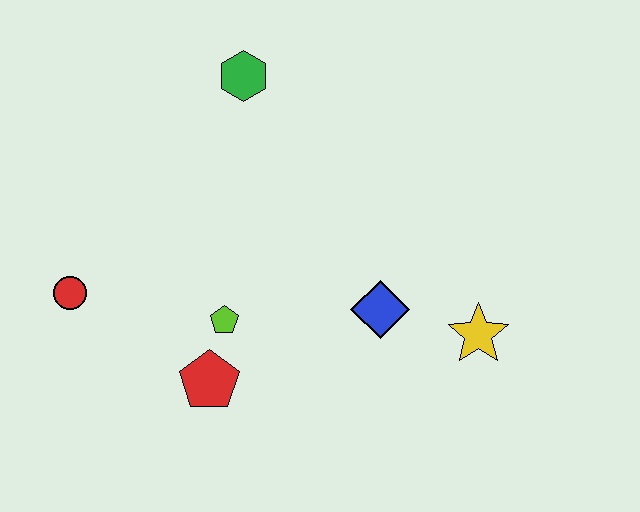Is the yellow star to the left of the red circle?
No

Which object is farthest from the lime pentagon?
The yellow star is farthest from the lime pentagon.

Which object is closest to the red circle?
The lime pentagon is closest to the red circle.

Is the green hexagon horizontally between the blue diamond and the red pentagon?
Yes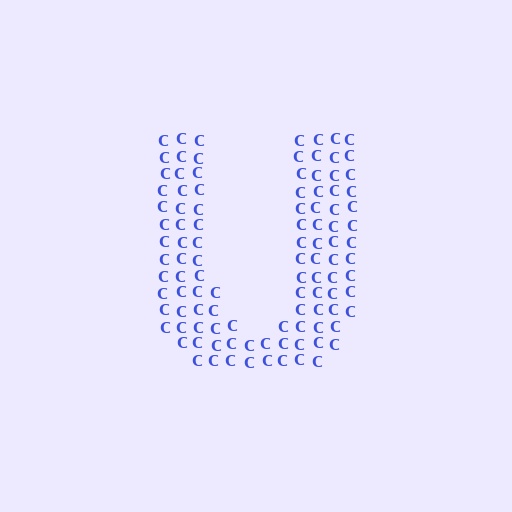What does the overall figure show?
The overall figure shows the letter U.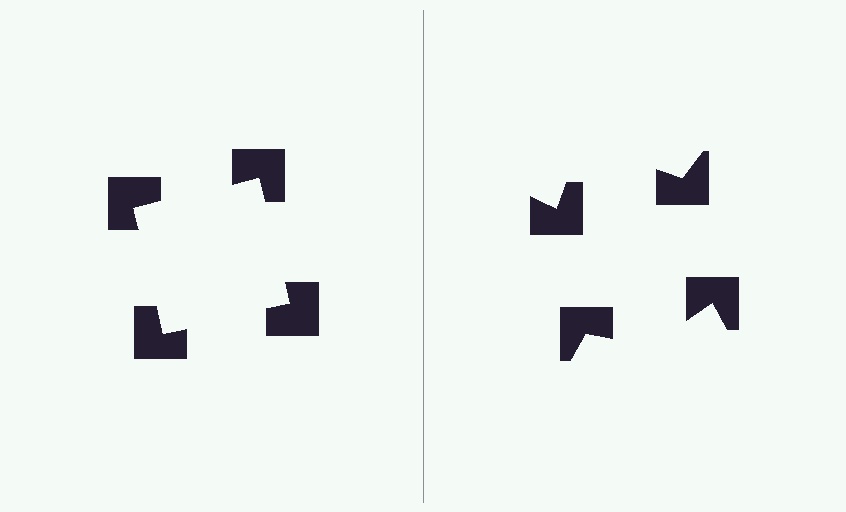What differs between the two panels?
The notched squares are positioned identically on both sides; only the wedge orientations differ. On the left they align to a square; on the right they are misaligned.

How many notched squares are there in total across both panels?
8 — 4 on each side.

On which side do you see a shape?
An illusory square appears on the left side. On the right side the wedge cuts are rotated, so no coherent shape forms.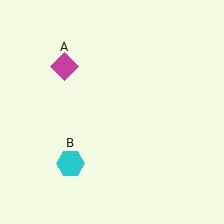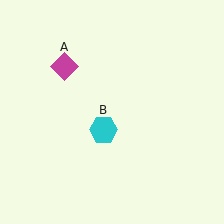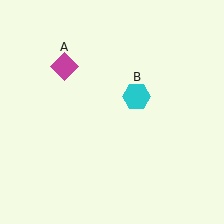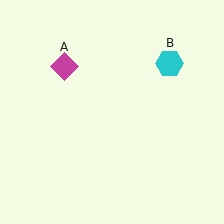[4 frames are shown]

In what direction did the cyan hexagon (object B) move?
The cyan hexagon (object B) moved up and to the right.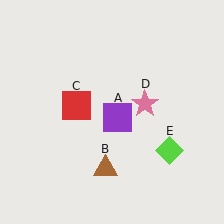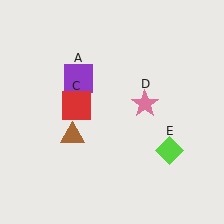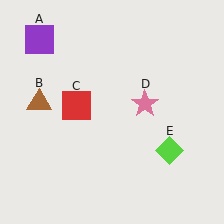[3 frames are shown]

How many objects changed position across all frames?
2 objects changed position: purple square (object A), brown triangle (object B).